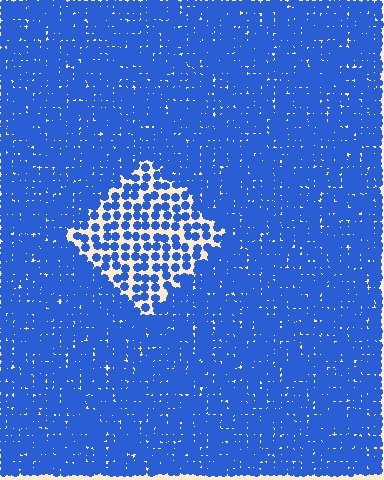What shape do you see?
I see a diamond.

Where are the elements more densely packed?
The elements are more densely packed outside the diamond boundary.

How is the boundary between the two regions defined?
The boundary is defined by a change in element density (approximately 2.3x ratio). All elements are the same color, size, and shape.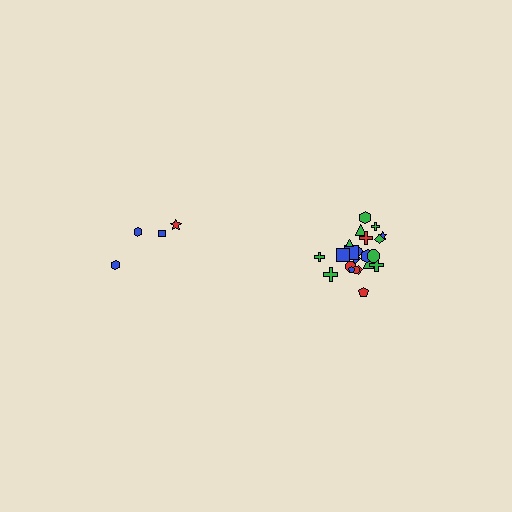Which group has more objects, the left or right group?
The right group.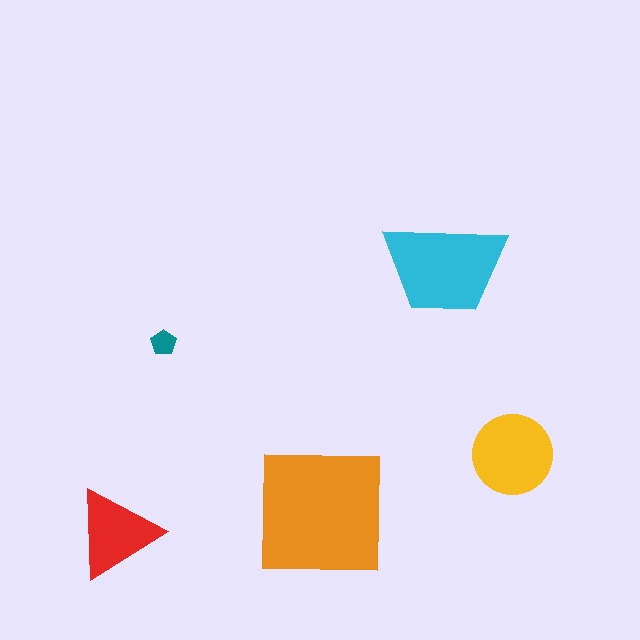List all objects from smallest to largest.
The teal pentagon, the red triangle, the yellow circle, the cyan trapezoid, the orange square.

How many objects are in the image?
There are 5 objects in the image.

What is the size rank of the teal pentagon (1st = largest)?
5th.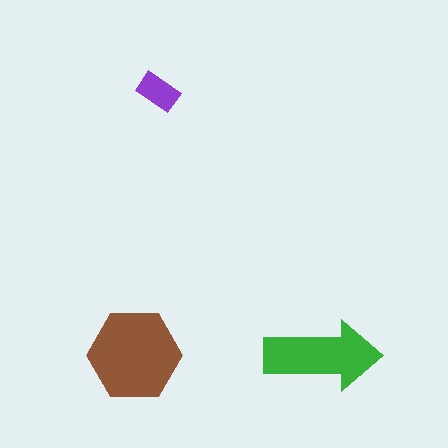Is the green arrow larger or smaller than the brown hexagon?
Smaller.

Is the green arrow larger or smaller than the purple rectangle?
Larger.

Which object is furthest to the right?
The green arrow is rightmost.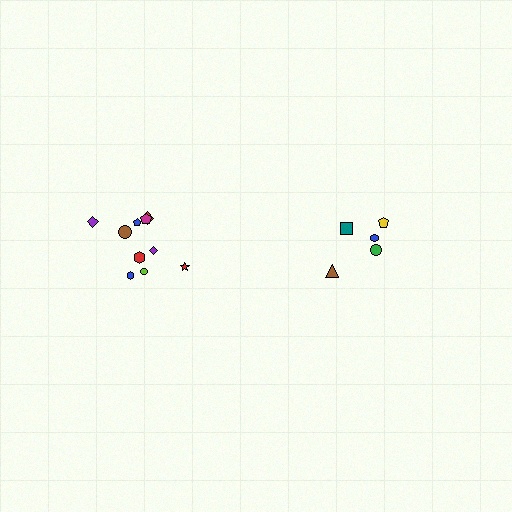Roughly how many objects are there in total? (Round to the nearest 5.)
Roughly 15 objects in total.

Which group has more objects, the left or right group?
The left group.